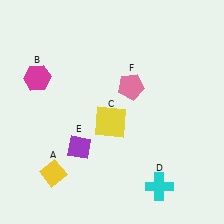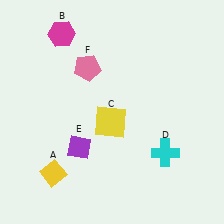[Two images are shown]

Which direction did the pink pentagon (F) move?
The pink pentagon (F) moved left.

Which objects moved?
The objects that moved are: the magenta hexagon (B), the cyan cross (D), the pink pentagon (F).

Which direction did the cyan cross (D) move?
The cyan cross (D) moved up.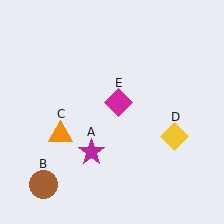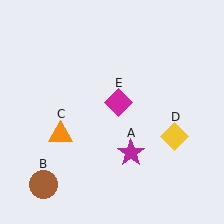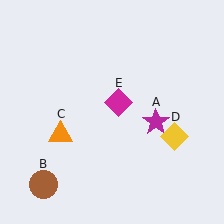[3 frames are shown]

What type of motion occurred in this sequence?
The magenta star (object A) rotated counterclockwise around the center of the scene.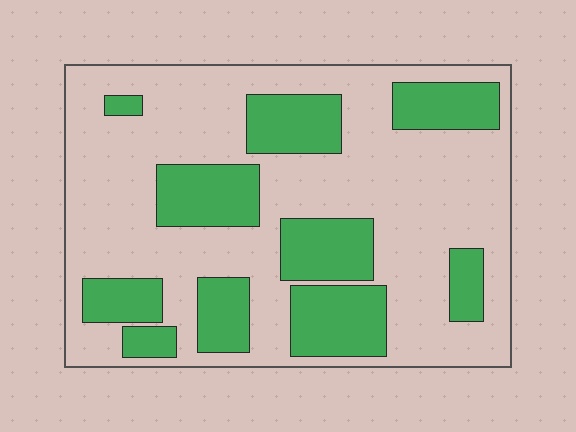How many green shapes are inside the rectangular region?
10.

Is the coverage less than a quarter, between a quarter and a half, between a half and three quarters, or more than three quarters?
Between a quarter and a half.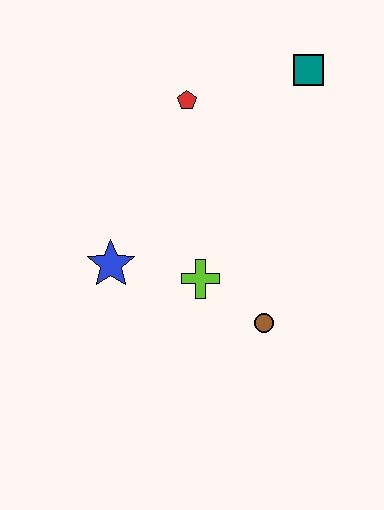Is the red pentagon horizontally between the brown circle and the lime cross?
No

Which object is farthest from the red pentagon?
The brown circle is farthest from the red pentagon.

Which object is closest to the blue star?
The lime cross is closest to the blue star.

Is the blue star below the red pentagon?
Yes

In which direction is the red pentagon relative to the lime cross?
The red pentagon is above the lime cross.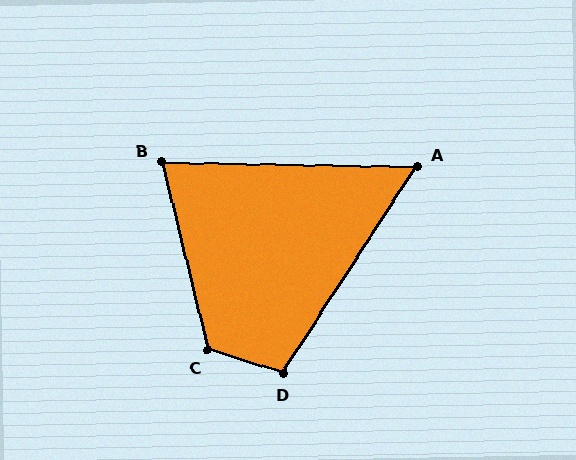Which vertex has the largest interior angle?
C, at approximately 122 degrees.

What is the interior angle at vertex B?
Approximately 75 degrees (acute).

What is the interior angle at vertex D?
Approximately 105 degrees (obtuse).